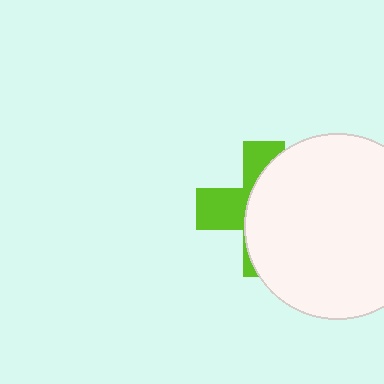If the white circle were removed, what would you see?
You would see the complete lime cross.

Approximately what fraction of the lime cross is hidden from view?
Roughly 63% of the lime cross is hidden behind the white circle.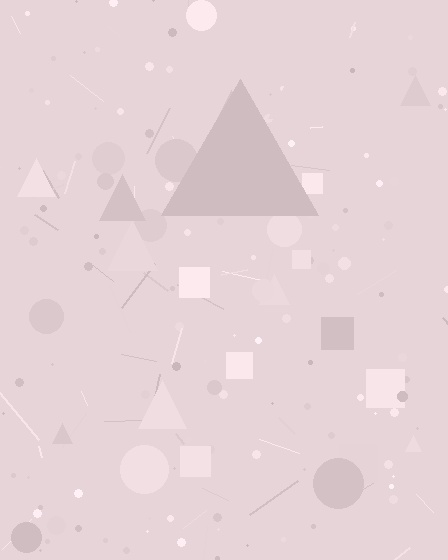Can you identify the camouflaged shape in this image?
The camouflaged shape is a triangle.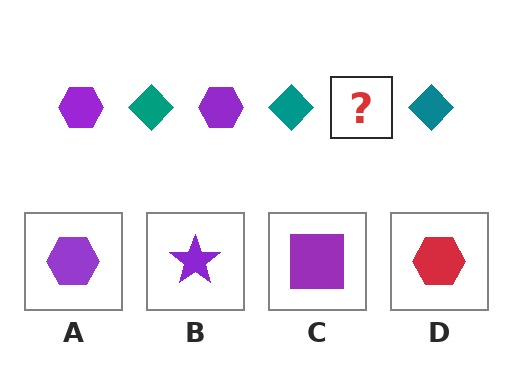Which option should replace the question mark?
Option A.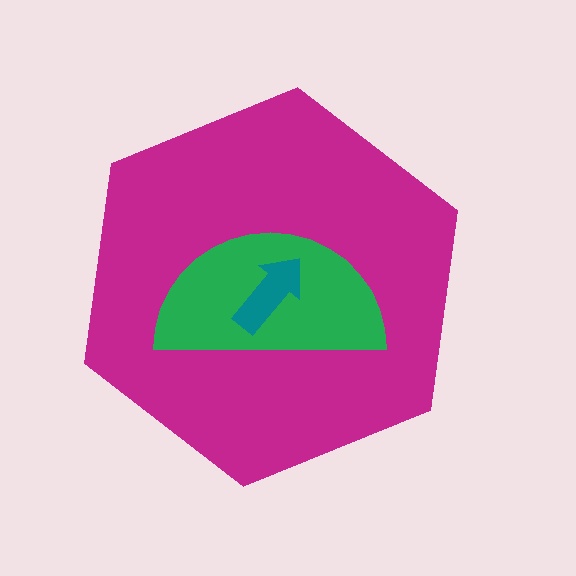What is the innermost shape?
The teal arrow.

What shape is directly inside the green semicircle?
The teal arrow.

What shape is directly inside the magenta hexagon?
The green semicircle.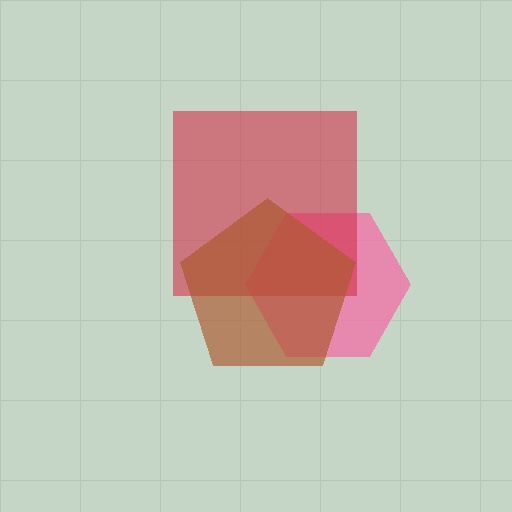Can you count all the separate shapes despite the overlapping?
Yes, there are 3 separate shapes.